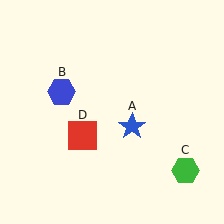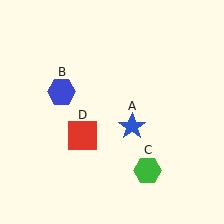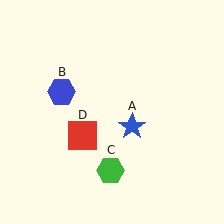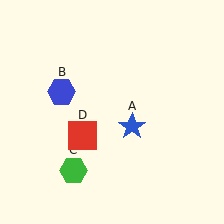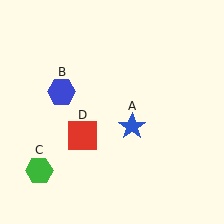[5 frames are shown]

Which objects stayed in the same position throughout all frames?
Blue star (object A) and blue hexagon (object B) and red square (object D) remained stationary.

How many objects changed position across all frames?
1 object changed position: green hexagon (object C).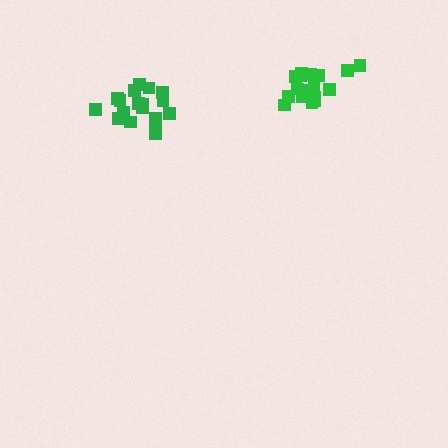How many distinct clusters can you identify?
There are 2 distinct clusters.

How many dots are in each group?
Group 1: 18 dots, Group 2: 18 dots (36 total).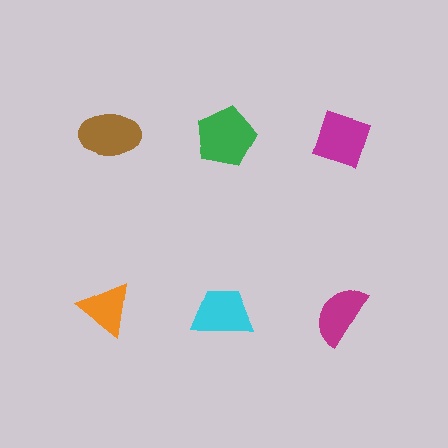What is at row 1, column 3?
A magenta diamond.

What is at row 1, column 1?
A brown ellipse.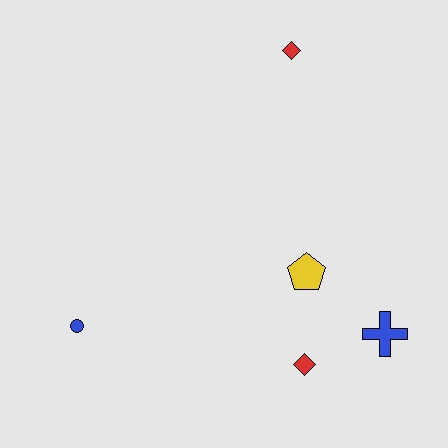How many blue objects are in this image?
There are 2 blue objects.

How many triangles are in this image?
There are no triangles.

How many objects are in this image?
There are 5 objects.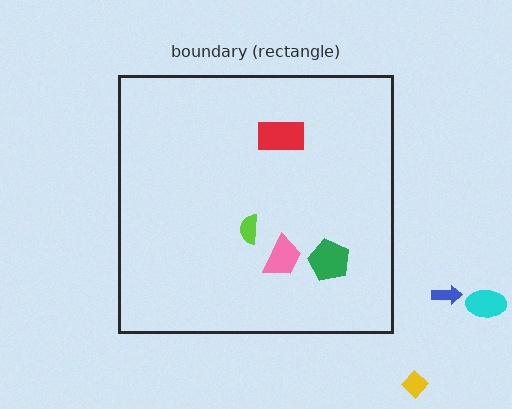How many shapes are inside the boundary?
4 inside, 3 outside.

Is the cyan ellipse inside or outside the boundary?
Outside.